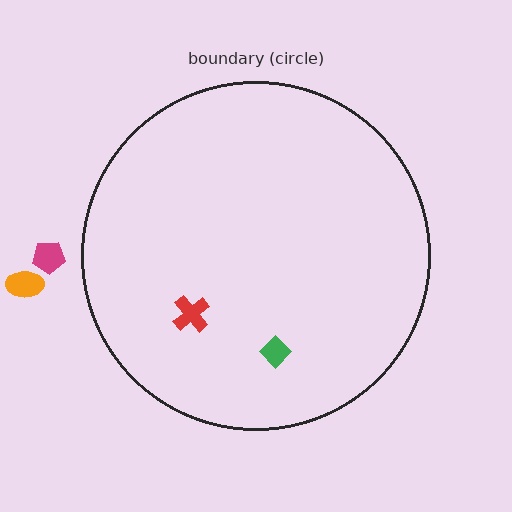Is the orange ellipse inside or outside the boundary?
Outside.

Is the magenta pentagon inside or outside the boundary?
Outside.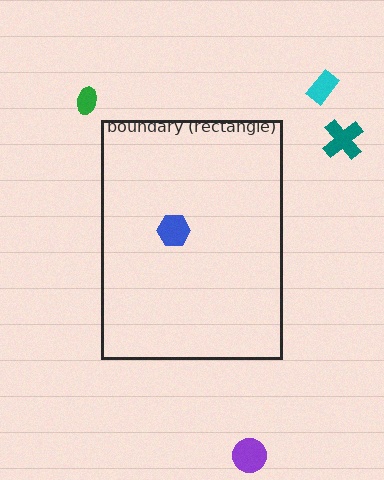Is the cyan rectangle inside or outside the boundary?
Outside.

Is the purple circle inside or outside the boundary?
Outside.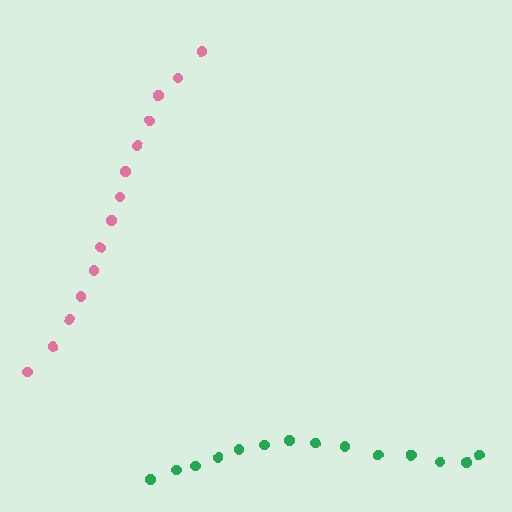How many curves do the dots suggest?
There are 2 distinct paths.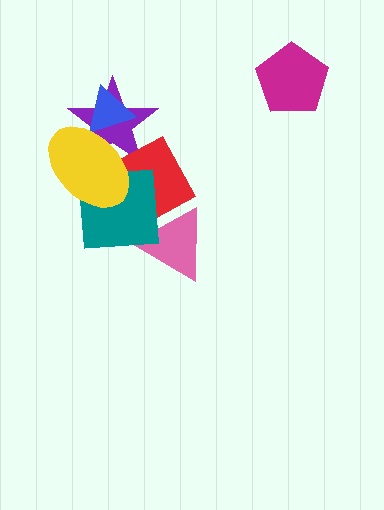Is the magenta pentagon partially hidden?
No, no other shape covers it.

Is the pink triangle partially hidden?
Yes, it is partially covered by another shape.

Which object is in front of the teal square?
The yellow ellipse is in front of the teal square.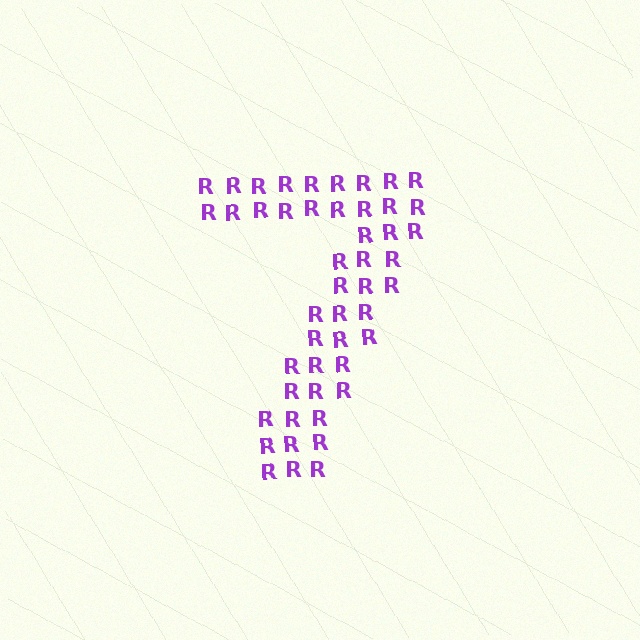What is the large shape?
The large shape is the digit 7.